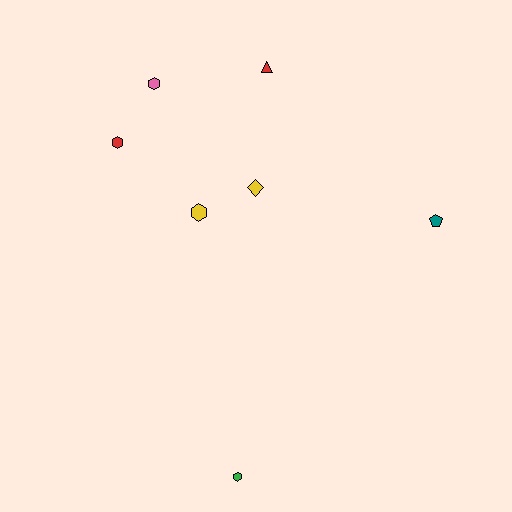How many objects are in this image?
There are 7 objects.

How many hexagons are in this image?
There are 4 hexagons.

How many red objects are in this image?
There are 2 red objects.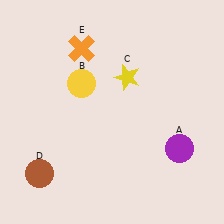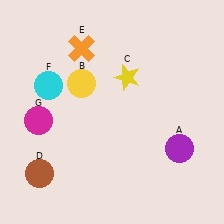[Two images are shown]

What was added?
A cyan circle (F), a magenta circle (G) were added in Image 2.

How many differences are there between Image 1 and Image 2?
There are 2 differences between the two images.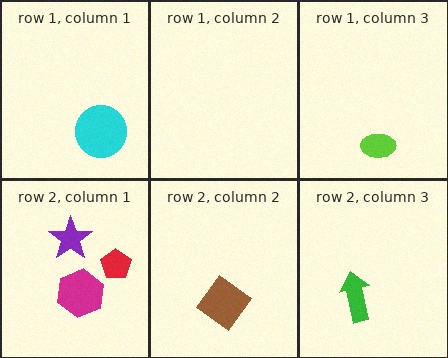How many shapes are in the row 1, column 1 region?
1.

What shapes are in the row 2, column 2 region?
The brown diamond.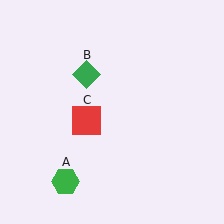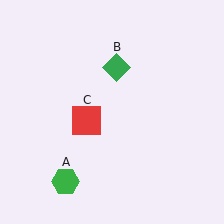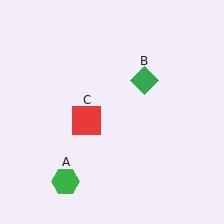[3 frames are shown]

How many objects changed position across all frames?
1 object changed position: green diamond (object B).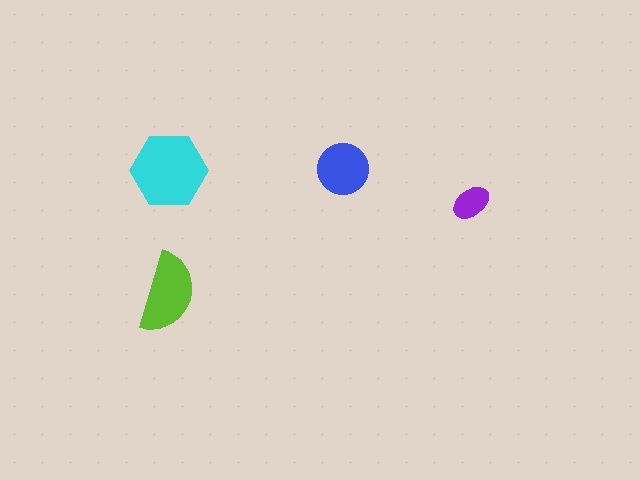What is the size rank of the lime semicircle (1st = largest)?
2nd.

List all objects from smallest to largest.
The purple ellipse, the blue circle, the lime semicircle, the cyan hexagon.